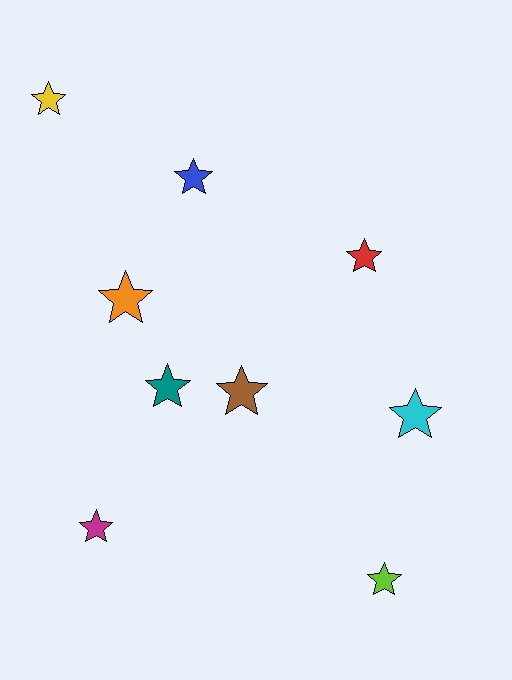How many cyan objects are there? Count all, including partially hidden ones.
There is 1 cyan object.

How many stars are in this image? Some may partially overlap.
There are 9 stars.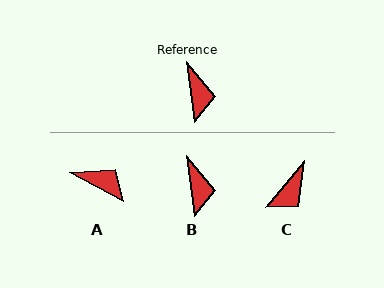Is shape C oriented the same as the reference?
No, it is off by about 48 degrees.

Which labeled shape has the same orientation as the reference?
B.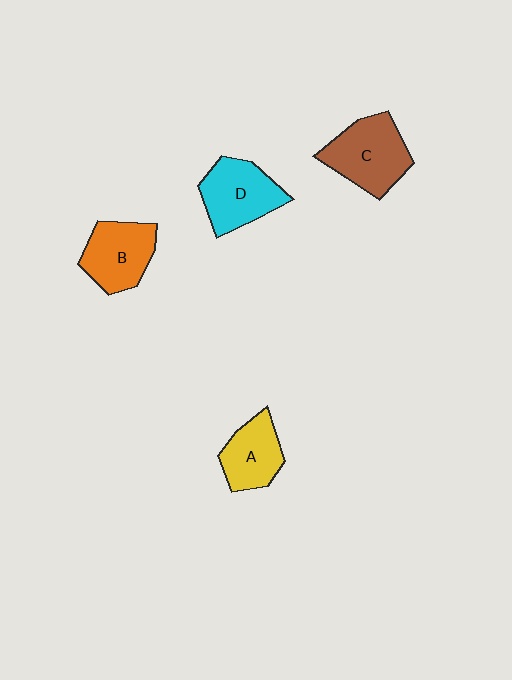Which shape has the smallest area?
Shape A (yellow).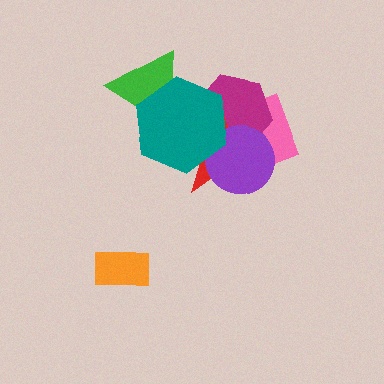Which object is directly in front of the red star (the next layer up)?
The purple circle is directly in front of the red star.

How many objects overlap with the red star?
4 objects overlap with the red star.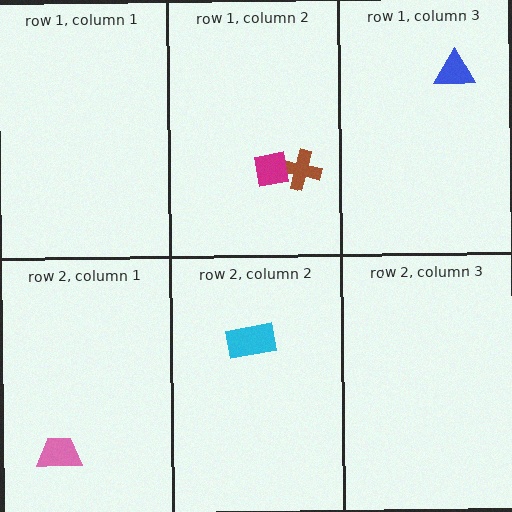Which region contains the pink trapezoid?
The row 2, column 1 region.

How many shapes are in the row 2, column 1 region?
1.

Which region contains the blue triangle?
The row 1, column 3 region.